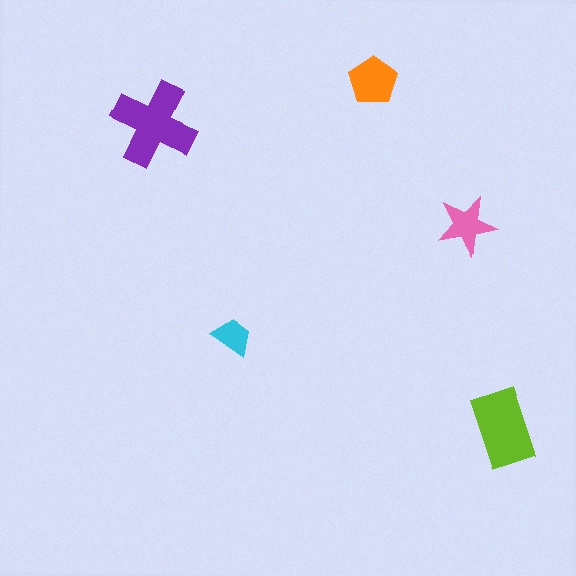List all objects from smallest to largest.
The cyan trapezoid, the pink star, the orange pentagon, the lime rectangle, the purple cross.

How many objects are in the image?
There are 5 objects in the image.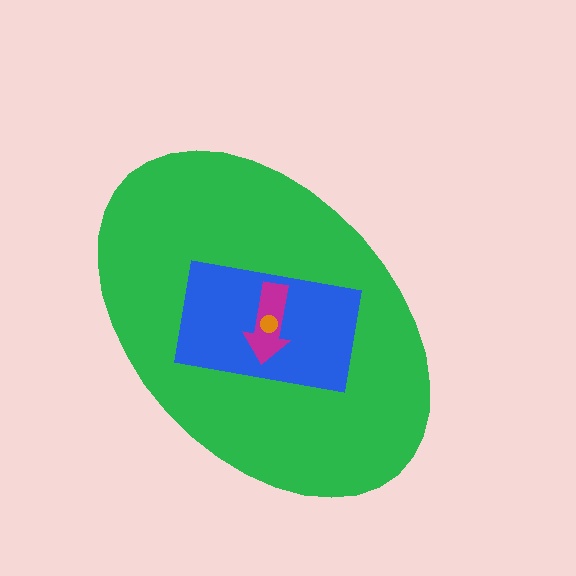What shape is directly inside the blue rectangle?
The magenta arrow.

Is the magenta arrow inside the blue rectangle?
Yes.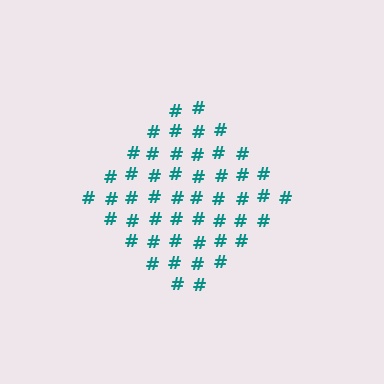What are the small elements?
The small elements are hash symbols.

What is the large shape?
The large shape is a diamond.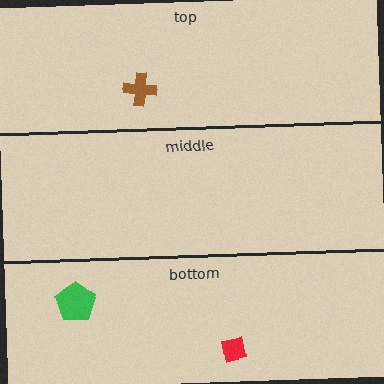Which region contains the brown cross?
The top region.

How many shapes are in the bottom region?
2.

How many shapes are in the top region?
1.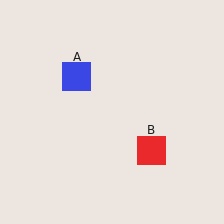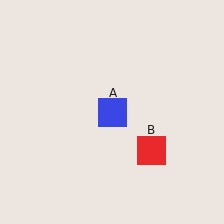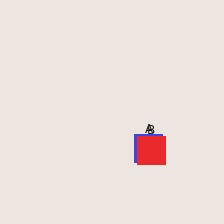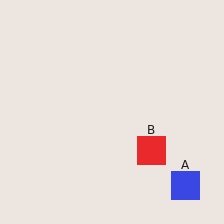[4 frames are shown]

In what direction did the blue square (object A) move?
The blue square (object A) moved down and to the right.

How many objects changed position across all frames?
1 object changed position: blue square (object A).